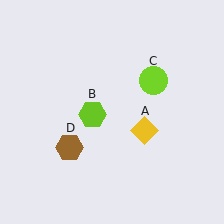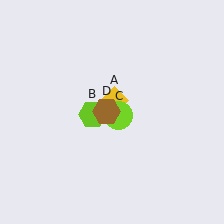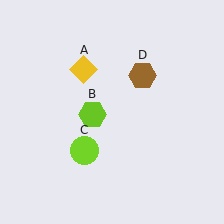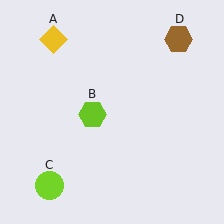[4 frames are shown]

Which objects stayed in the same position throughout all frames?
Lime hexagon (object B) remained stationary.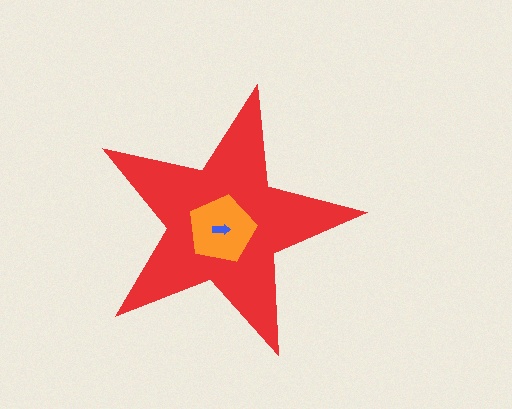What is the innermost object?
The blue arrow.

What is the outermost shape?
The red star.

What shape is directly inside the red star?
The orange pentagon.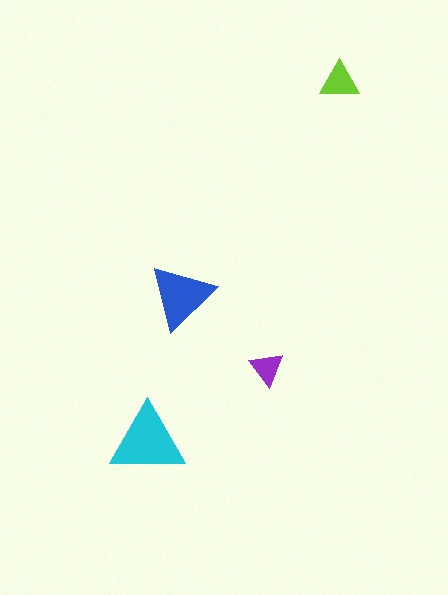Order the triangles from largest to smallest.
the cyan one, the blue one, the lime one, the purple one.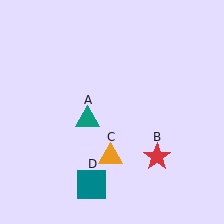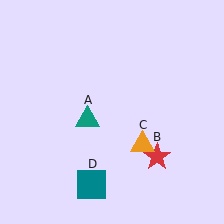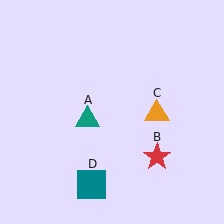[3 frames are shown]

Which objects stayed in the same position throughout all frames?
Teal triangle (object A) and red star (object B) and teal square (object D) remained stationary.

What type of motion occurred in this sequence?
The orange triangle (object C) rotated counterclockwise around the center of the scene.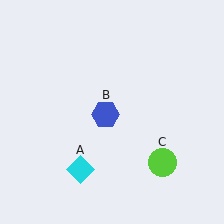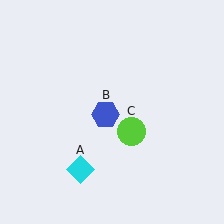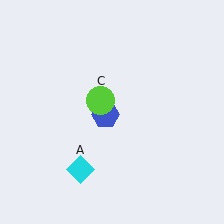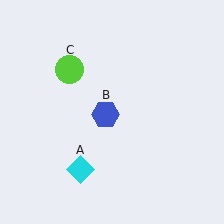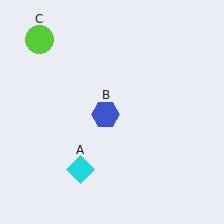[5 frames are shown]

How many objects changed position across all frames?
1 object changed position: lime circle (object C).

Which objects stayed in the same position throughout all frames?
Cyan diamond (object A) and blue hexagon (object B) remained stationary.